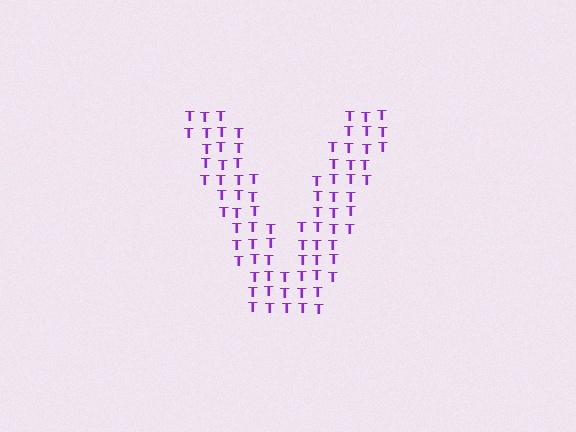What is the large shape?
The large shape is the letter V.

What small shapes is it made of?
It is made of small letter T's.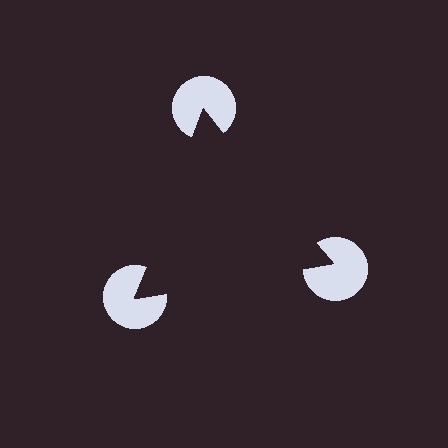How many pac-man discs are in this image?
There are 3 — one at each vertex of the illusory triangle.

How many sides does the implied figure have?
3 sides.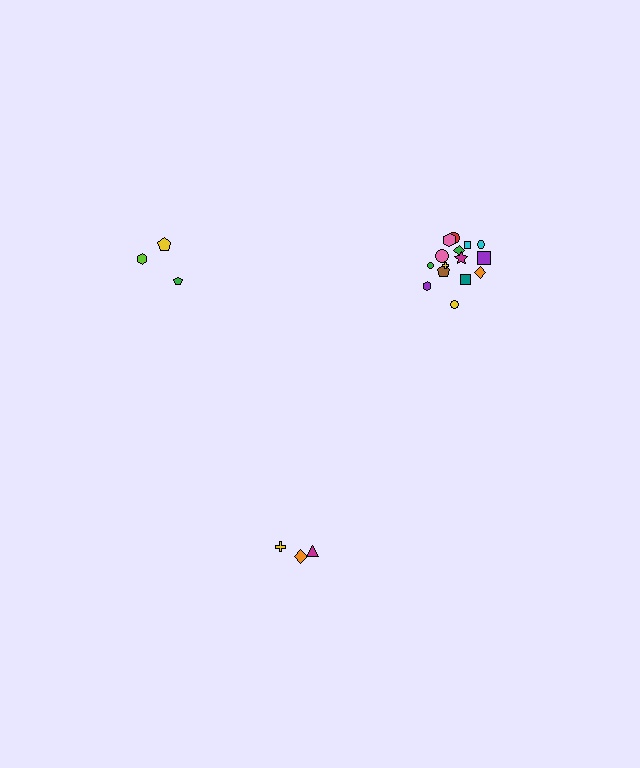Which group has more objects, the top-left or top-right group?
The top-right group.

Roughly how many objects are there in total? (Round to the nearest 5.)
Roughly 20 objects in total.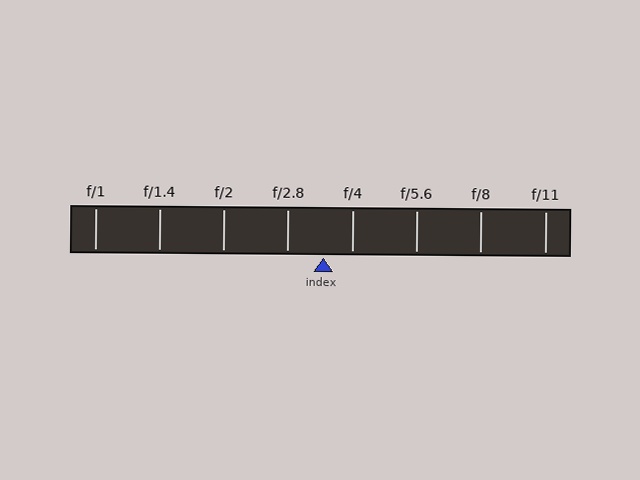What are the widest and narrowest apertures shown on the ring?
The widest aperture shown is f/1 and the narrowest is f/11.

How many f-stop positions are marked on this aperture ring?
There are 8 f-stop positions marked.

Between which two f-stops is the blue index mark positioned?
The index mark is between f/2.8 and f/4.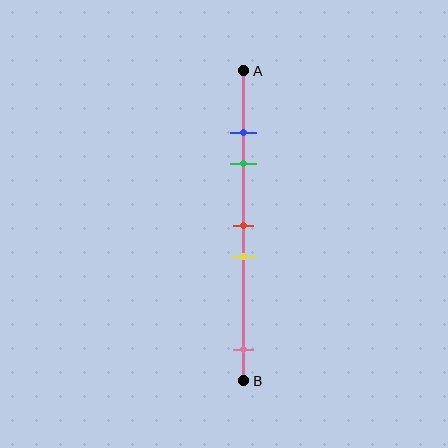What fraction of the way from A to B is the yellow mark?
The yellow mark is approximately 60% (0.6) of the way from A to B.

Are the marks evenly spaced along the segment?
No, the marks are not evenly spaced.